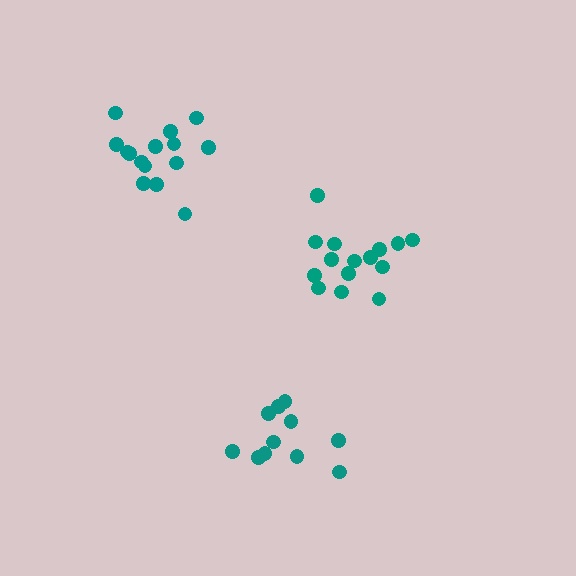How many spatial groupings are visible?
There are 3 spatial groupings.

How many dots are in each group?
Group 1: 15 dots, Group 2: 11 dots, Group 3: 15 dots (41 total).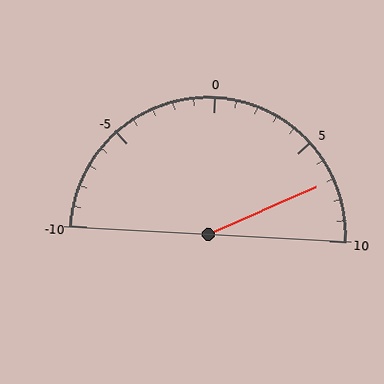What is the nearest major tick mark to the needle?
The nearest major tick mark is 5.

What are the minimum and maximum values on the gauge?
The gauge ranges from -10 to 10.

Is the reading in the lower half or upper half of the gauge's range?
The reading is in the upper half of the range (-10 to 10).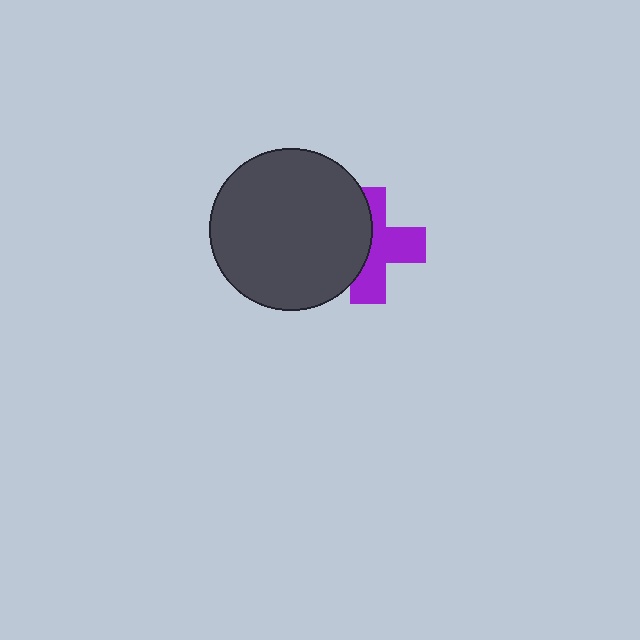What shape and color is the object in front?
The object in front is a dark gray circle.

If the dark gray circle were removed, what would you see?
You would see the complete purple cross.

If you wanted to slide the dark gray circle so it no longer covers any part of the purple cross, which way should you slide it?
Slide it left — that is the most direct way to separate the two shapes.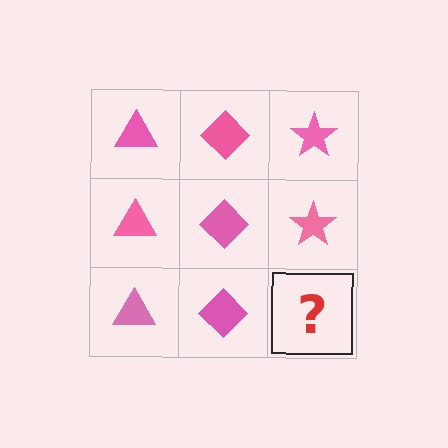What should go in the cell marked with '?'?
The missing cell should contain a pink star.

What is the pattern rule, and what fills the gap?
The rule is that each column has a consistent shape. The gap should be filled with a pink star.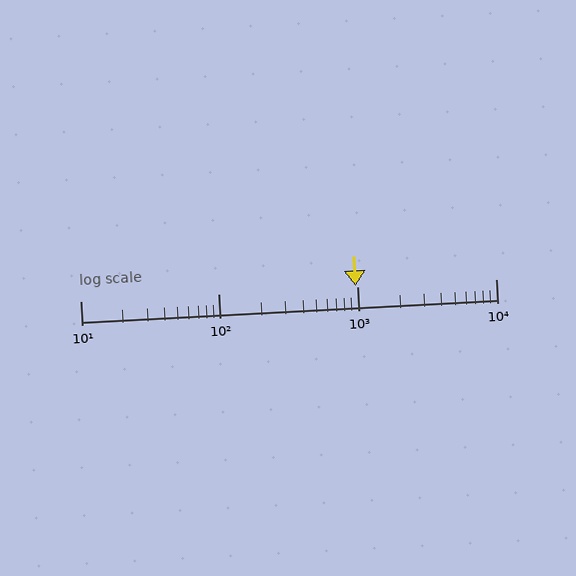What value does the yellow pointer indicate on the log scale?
The pointer indicates approximately 970.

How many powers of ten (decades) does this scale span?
The scale spans 3 decades, from 10 to 10000.